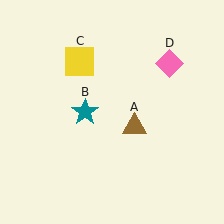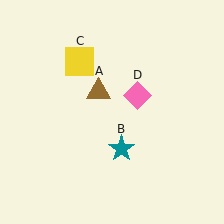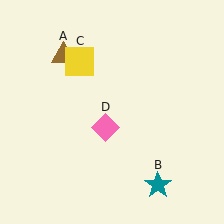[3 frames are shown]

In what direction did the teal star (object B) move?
The teal star (object B) moved down and to the right.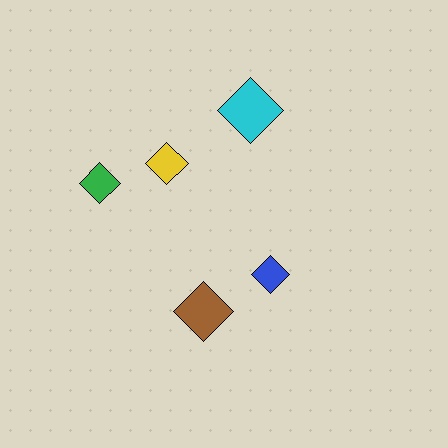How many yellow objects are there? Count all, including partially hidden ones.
There is 1 yellow object.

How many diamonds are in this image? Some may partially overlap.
There are 5 diamonds.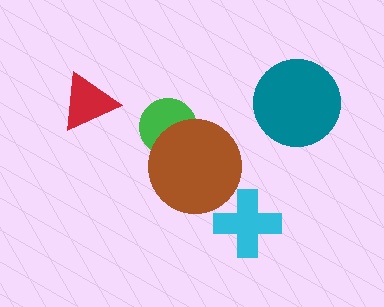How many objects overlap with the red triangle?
0 objects overlap with the red triangle.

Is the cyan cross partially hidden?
No, no other shape covers it.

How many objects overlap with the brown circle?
1 object overlaps with the brown circle.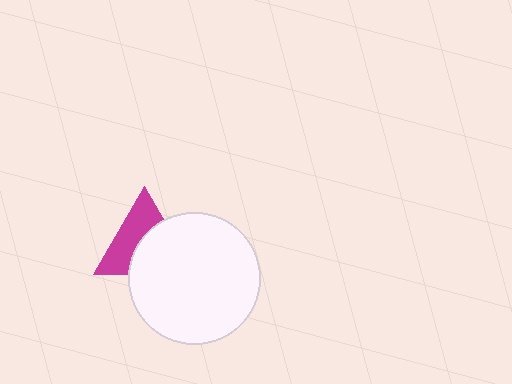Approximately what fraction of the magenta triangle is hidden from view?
Roughly 50% of the magenta triangle is hidden behind the white circle.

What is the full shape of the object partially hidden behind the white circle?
The partially hidden object is a magenta triangle.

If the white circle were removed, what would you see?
You would see the complete magenta triangle.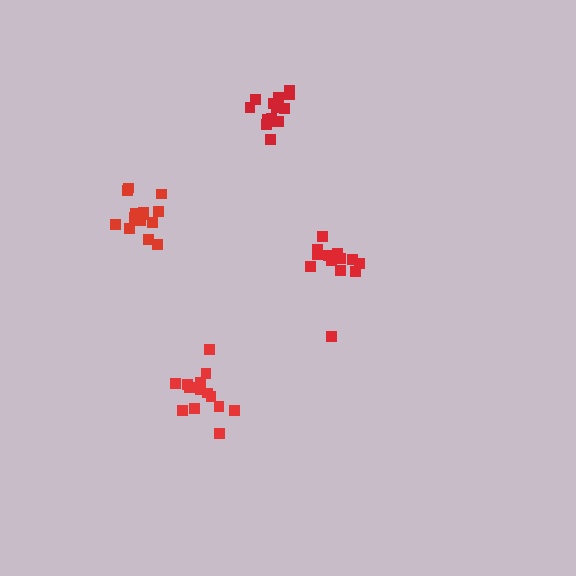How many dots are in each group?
Group 1: 15 dots, Group 2: 14 dots, Group 3: 14 dots, Group 4: 15 dots (58 total).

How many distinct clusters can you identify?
There are 4 distinct clusters.